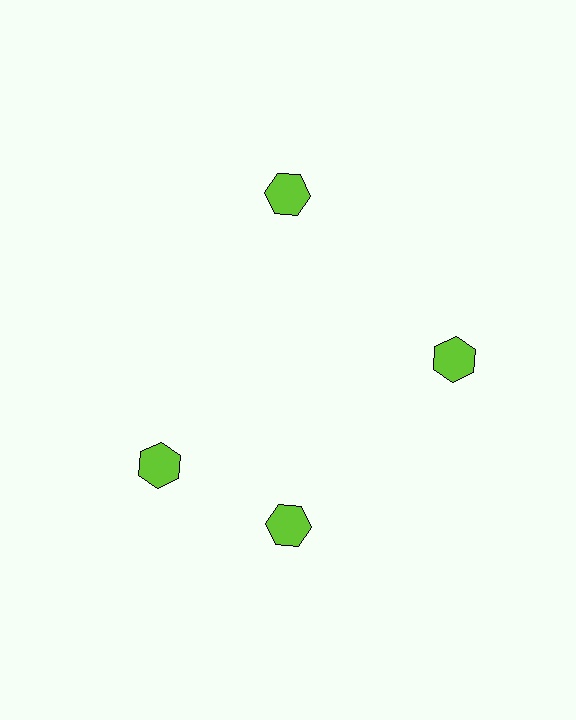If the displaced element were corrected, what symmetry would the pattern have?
It would have 4-fold rotational symmetry — the pattern would map onto itself every 90 degrees.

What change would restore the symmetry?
The symmetry would be restored by rotating it back into even spacing with its neighbors so that all 4 hexagons sit at equal angles and equal distance from the center.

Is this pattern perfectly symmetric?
No. The 4 lime hexagons are arranged in a ring, but one element near the 9 o'clock position is rotated out of alignment along the ring, breaking the 4-fold rotational symmetry.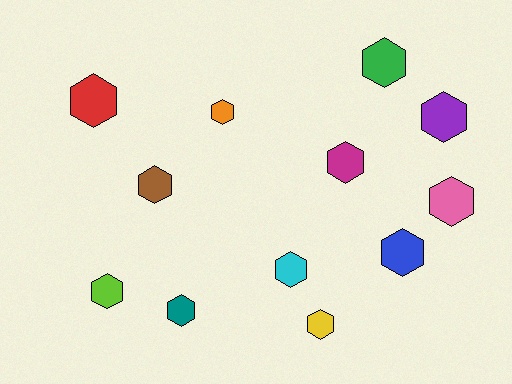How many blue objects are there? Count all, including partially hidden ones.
There is 1 blue object.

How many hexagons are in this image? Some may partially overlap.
There are 12 hexagons.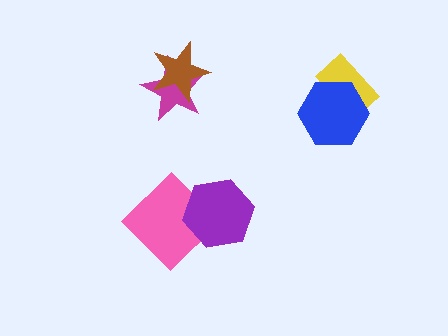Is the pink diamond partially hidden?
Yes, it is partially covered by another shape.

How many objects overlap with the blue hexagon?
1 object overlaps with the blue hexagon.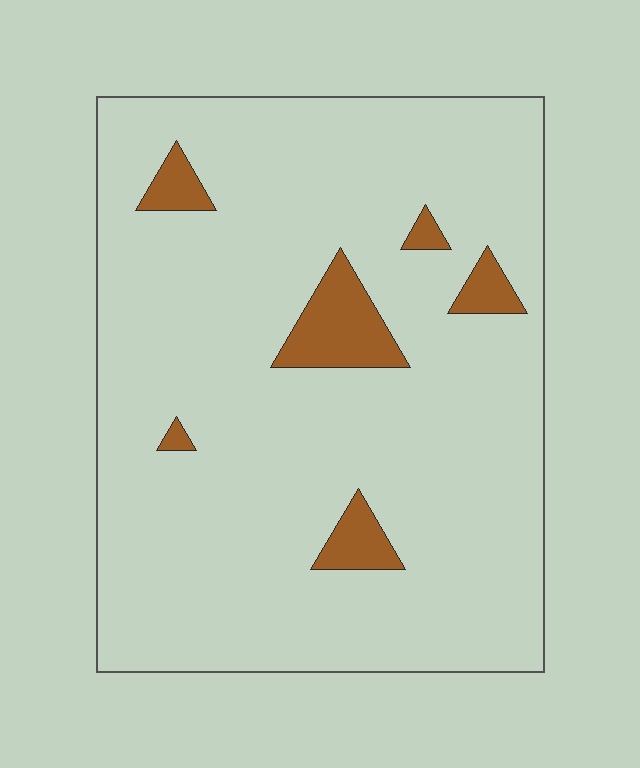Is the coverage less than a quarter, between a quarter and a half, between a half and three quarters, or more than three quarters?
Less than a quarter.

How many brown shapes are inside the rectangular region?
6.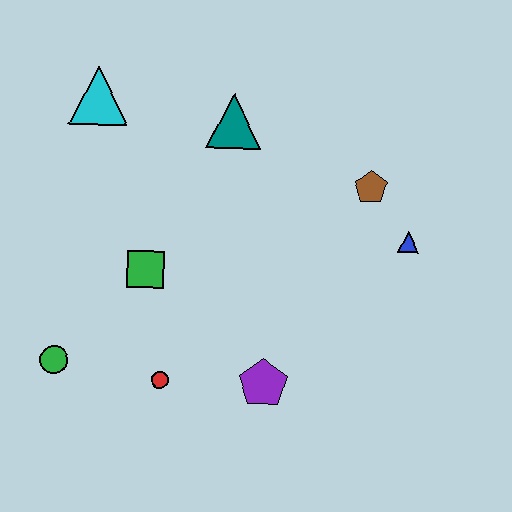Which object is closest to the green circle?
The red circle is closest to the green circle.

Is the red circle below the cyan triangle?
Yes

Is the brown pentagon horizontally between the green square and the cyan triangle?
No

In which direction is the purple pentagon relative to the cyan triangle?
The purple pentagon is below the cyan triangle.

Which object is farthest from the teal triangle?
The green circle is farthest from the teal triangle.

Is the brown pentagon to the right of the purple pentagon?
Yes